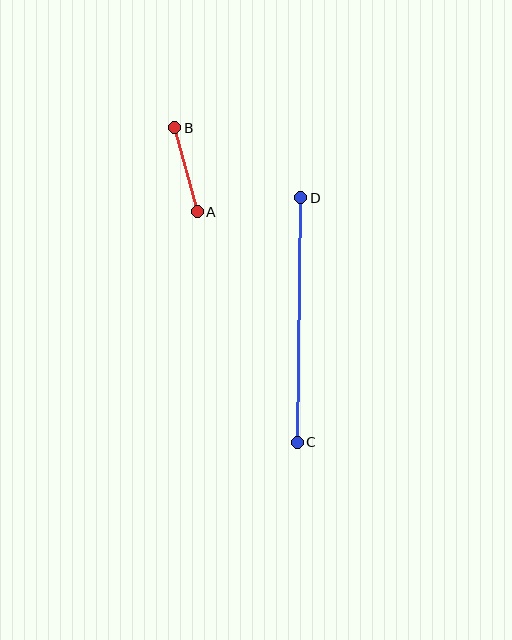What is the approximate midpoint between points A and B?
The midpoint is at approximately (186, 170) pixels.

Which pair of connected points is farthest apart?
Points C and D are farthest apart.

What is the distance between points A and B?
The distance is approximately 87 pixels.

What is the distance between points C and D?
The distance is approximately 245 pixels.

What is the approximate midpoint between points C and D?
The midpoint is at approximately (299, 320) pixels.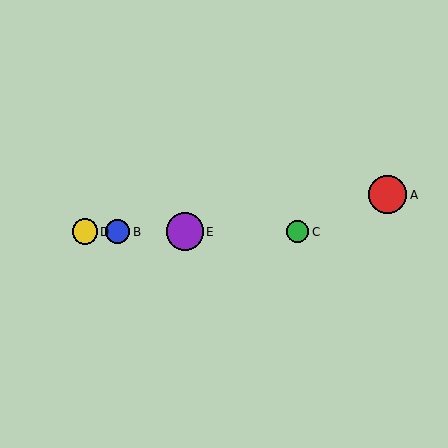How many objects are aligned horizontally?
4 objects (B, C, D, E) are aligned horizontally.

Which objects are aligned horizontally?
Objects B, C, D, E are aligned horizontally.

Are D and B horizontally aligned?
Yes, both are at y≈232.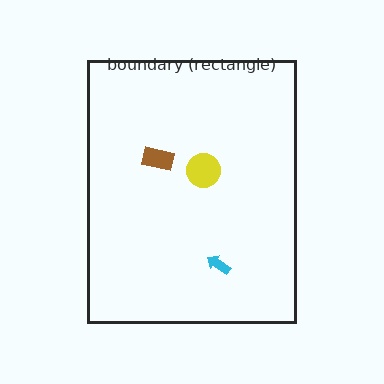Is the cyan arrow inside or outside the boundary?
Inside.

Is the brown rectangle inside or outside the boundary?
Inside.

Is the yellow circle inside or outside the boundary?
Inside.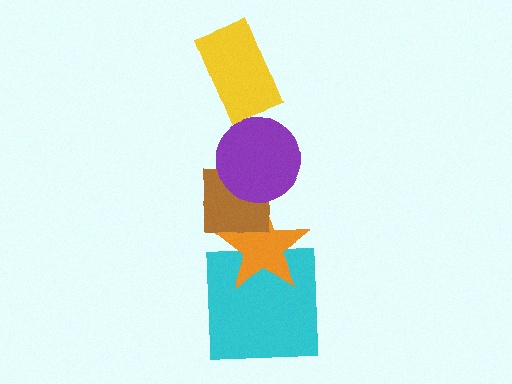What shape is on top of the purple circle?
The yellow rectangle is on top of the purple circle.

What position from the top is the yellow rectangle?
The yellow rectangle is 1st from the top.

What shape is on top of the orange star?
The brown square is on top of the orange star.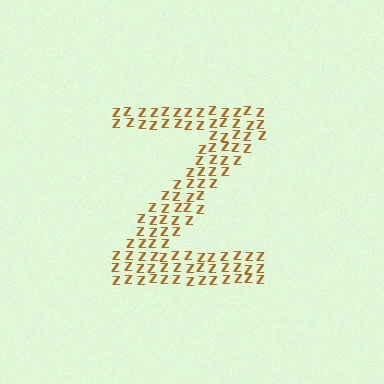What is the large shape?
The large shape is the letter Z.